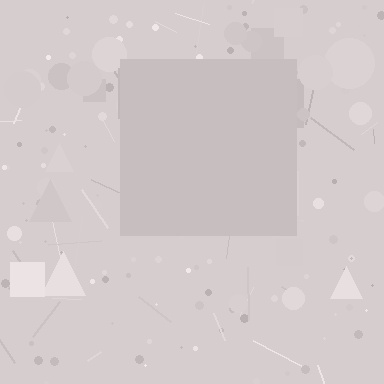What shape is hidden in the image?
A square is hidden in the image.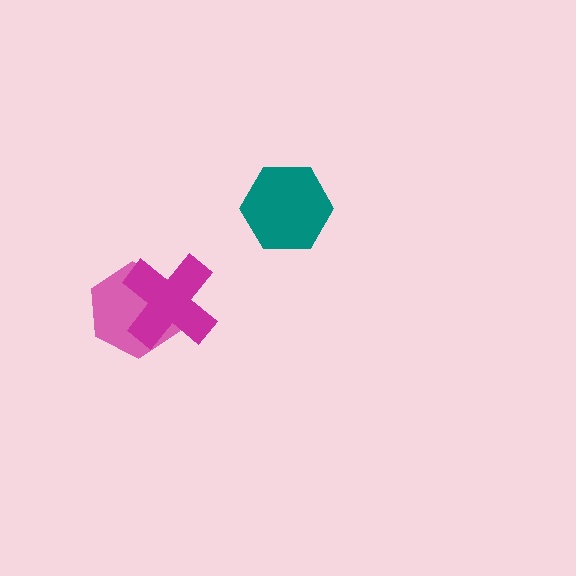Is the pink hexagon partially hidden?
Yes, it is partially covered by another shape.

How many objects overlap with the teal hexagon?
0 objects overlap with the teal hexagon.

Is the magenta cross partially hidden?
No, no other shape covers it.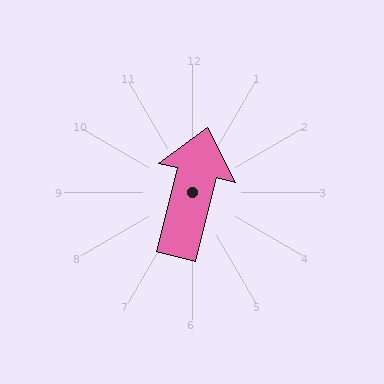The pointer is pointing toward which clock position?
Roughly 12 o'clock.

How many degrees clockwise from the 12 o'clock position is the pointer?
Approximately 14 degrees.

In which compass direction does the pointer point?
North.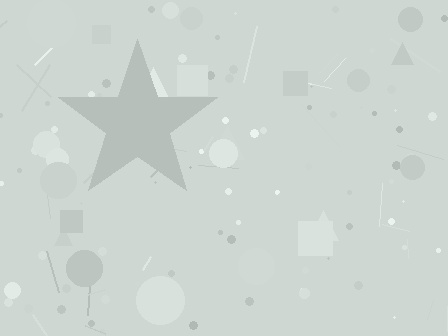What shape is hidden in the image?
A star is hidden in the image.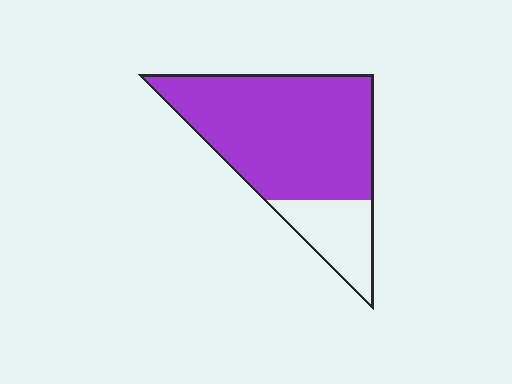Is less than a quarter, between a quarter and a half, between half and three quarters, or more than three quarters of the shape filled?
More than three quarters.